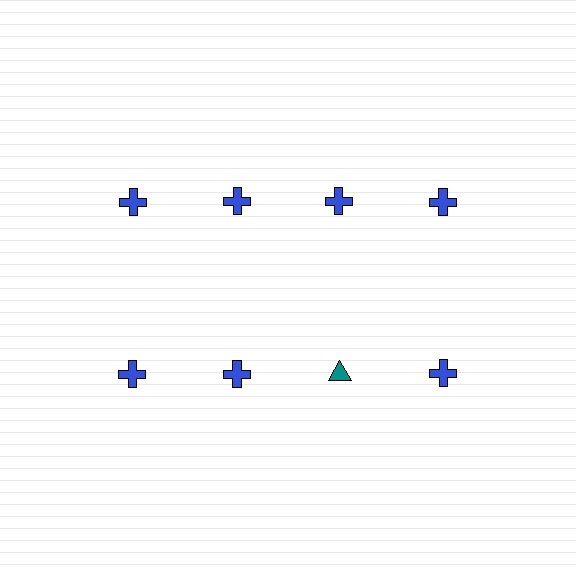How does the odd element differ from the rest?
It differs in both color (teal instead of blue) and shape (triangle instead of cross).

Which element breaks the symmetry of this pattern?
The teal triangle in the second row, center column breaks the symmetry. All other shapes are blue crosses.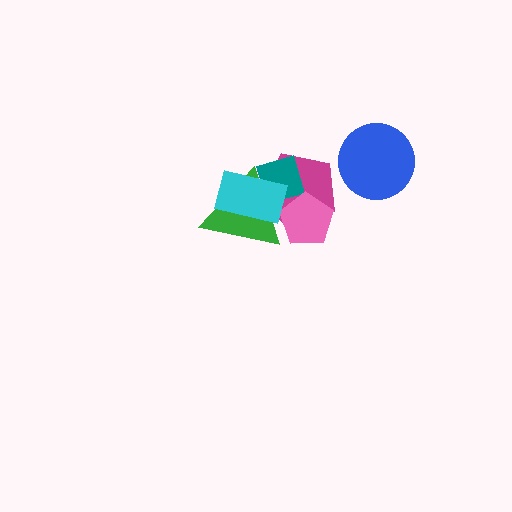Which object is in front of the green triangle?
The cyan rectangle is in front of the green triangle.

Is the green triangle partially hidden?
Yes, it is partially covered by another shape.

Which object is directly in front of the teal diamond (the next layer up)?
The pink pentagon is directly in front of the teal diamond.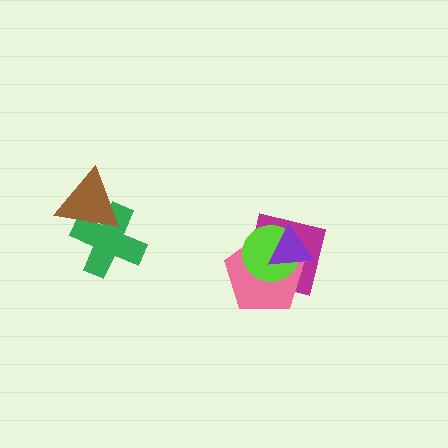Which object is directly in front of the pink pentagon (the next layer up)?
The lime circle is directly in front of the pink pentagon.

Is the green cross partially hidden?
Yes, it is partially covered by another shape.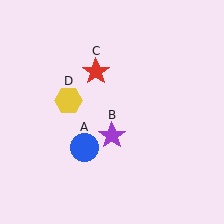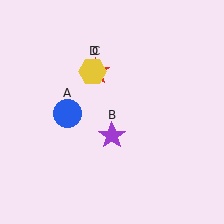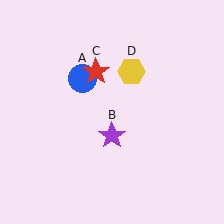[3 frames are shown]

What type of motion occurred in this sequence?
The blue circle (object A), yellow hexagon (object D) rotated clockwise around the center of the scene.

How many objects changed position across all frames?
2 objects changed position: blue circle (object A), yellow hexagon (object D).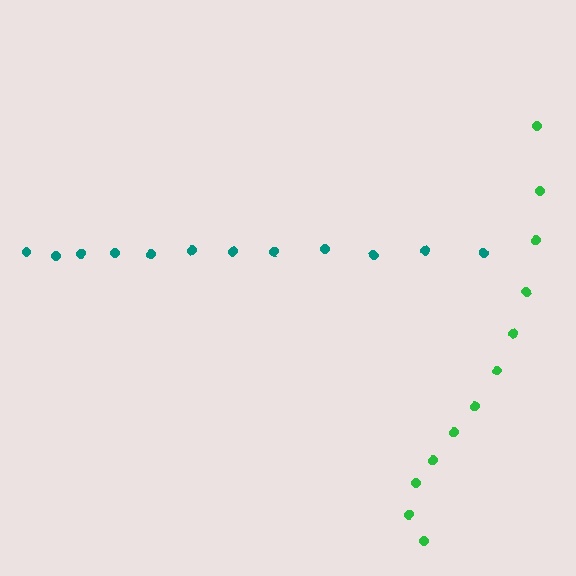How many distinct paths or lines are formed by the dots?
There are 2 distinct paths.